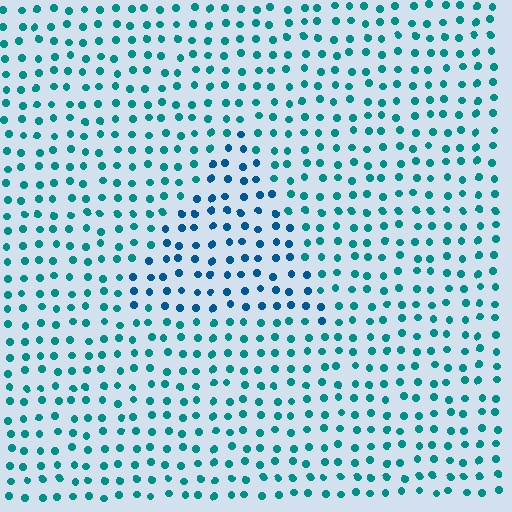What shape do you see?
I see a triangle.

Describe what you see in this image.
The image is filled with small teal elements in a uniform arrangement. A triangle-shaped region is visible where the elements are tinted to a slightly different hue, forming a subtle color boundary.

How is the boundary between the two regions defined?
The boundary is defined purely by a slight shift in hue (about 27 degrees). Spacing, size, and orientation are identical on both sides.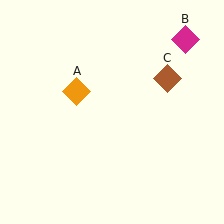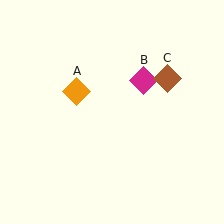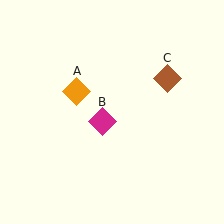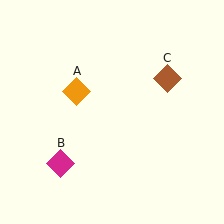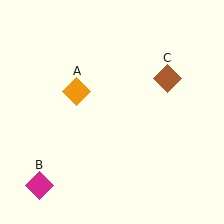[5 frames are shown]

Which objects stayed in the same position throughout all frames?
Orange diamond (object A) and brown diamond (object C) remained stationary.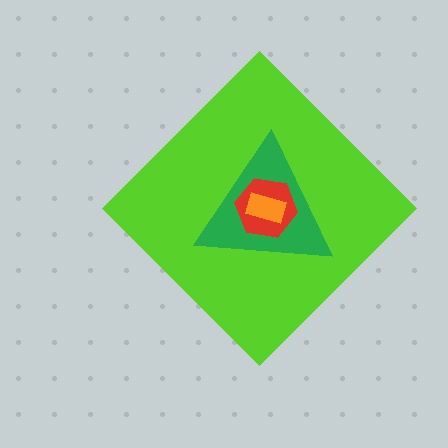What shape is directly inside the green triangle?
The red hexagon.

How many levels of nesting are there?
4.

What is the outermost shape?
The lime diamond.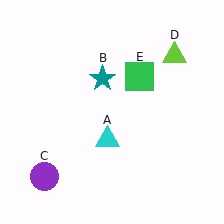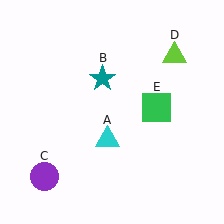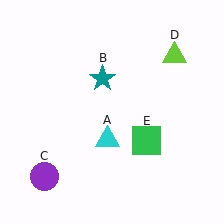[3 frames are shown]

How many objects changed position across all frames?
1 object changed position: green square (object E).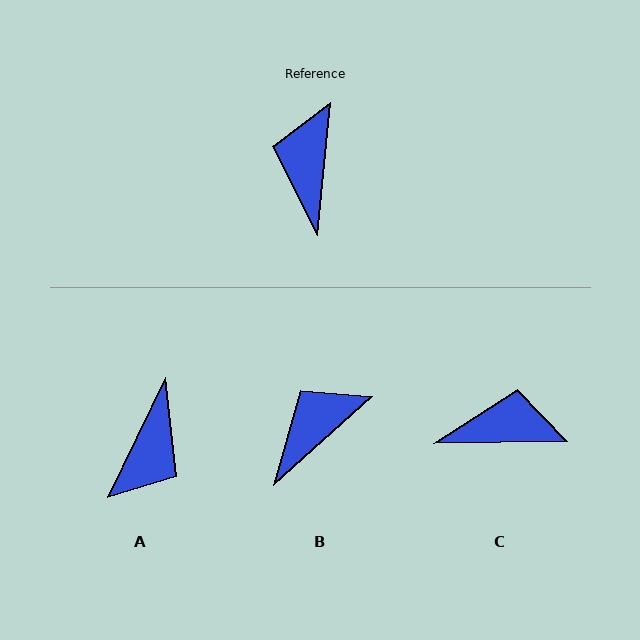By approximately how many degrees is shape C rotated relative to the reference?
Approximately 83 degrees clockwise.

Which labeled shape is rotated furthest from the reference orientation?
A, about 160 degrees away.